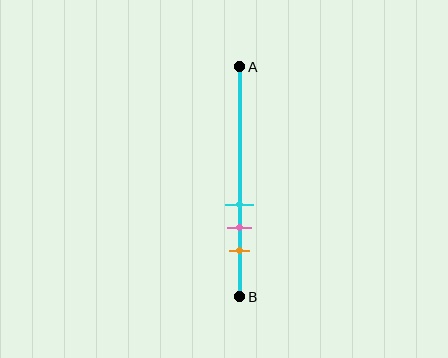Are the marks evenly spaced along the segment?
Yes, the marks are approximately evenly spaced.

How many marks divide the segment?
There are 3 marks dividing the segment.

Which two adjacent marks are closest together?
The cyan and pink marks are the closest adjacent pair.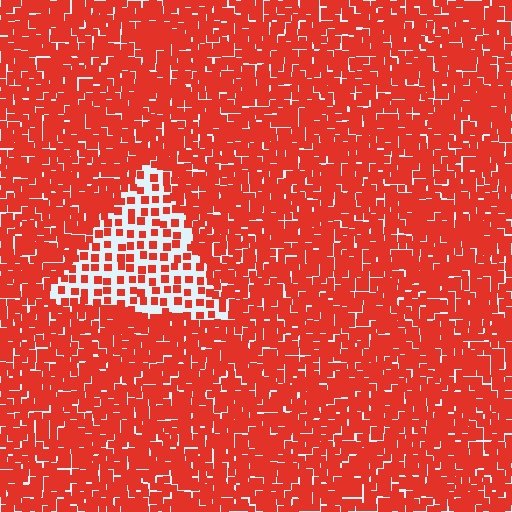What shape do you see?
I see a triangle.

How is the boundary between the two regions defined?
The boundary is defined by a change in element density (approximately 2.6x ratio). All elements are the same color, size, and shape.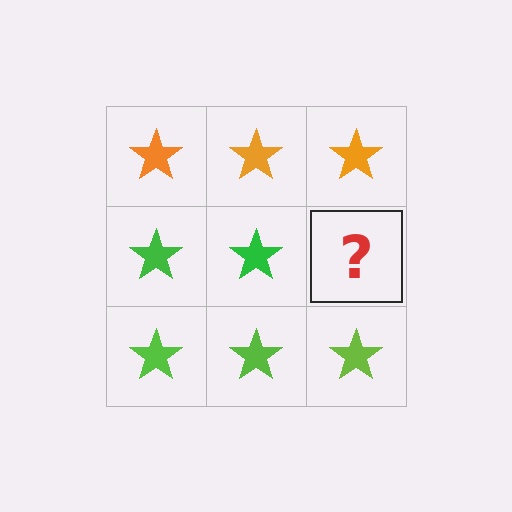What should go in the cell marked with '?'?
The missing cell should contain a green star.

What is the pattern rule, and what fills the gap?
The rule is that each row has a consistent color. The gap should be filled with a green star.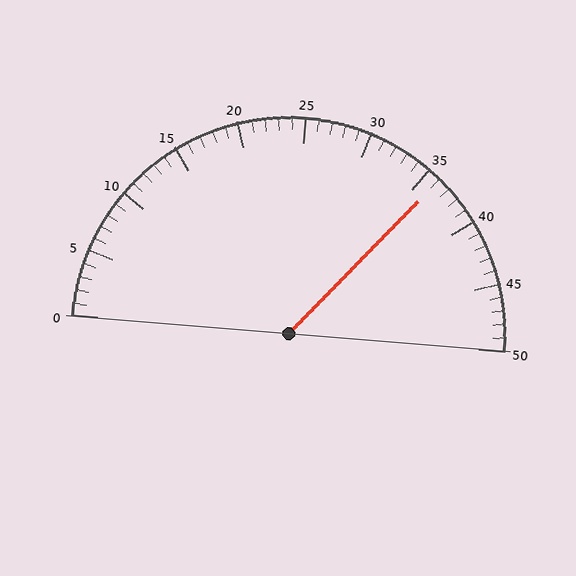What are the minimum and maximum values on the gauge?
The gauge ranges from 0 to 50.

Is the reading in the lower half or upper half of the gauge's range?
The reading is in the upper half of the range (0 to 50).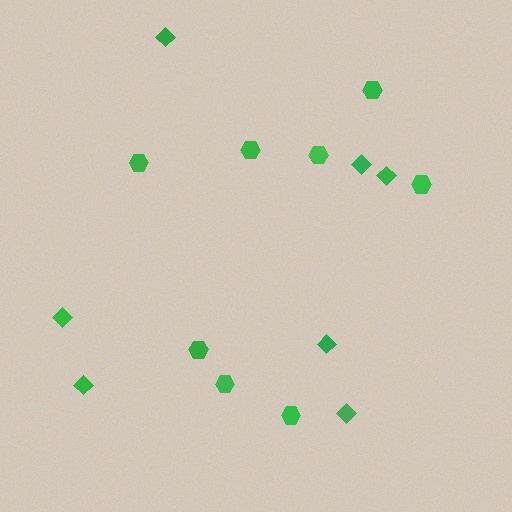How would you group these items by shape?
There are 2 groups: one group of hexagons (8) and one group of diamonds (7).